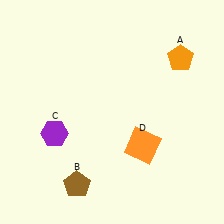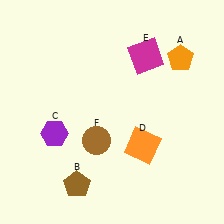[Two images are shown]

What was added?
A magenta square (E), a brown circle (F) were added in Image 2.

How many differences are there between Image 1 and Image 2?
There are 2 differences between the two images.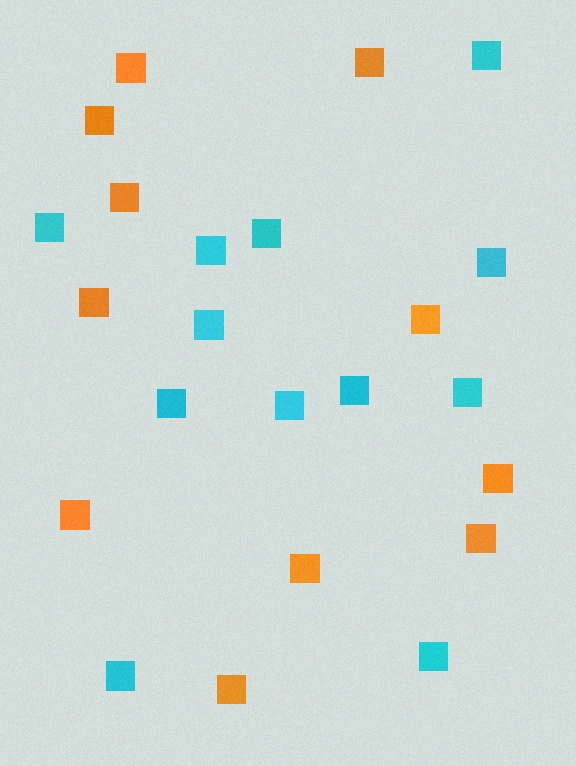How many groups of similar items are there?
There are 2 groups: one group of cyan squares (12) and one group of orange squares (11).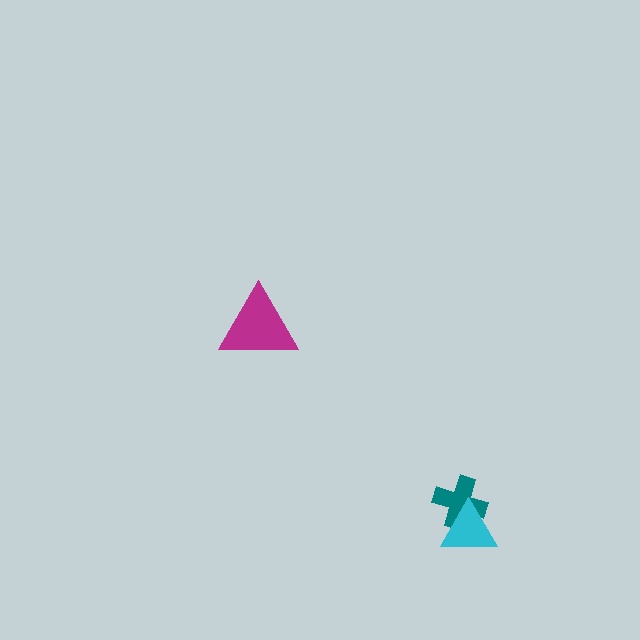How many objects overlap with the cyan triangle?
1 object overlaps with the cyan triangle.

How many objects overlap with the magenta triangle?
0 objects overlap with the magenta triangle.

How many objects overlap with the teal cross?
1 object overlaps with the teal cross.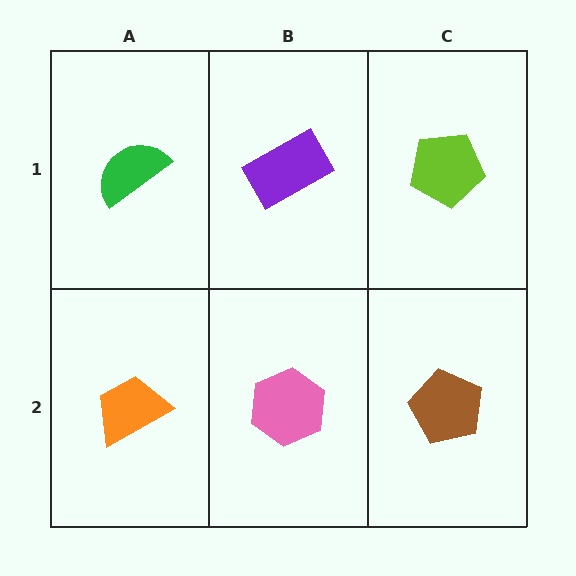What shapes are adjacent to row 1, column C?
A brown pentagon (row 2, column C), a purple rectangle (row 1, column B).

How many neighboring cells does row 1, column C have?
2.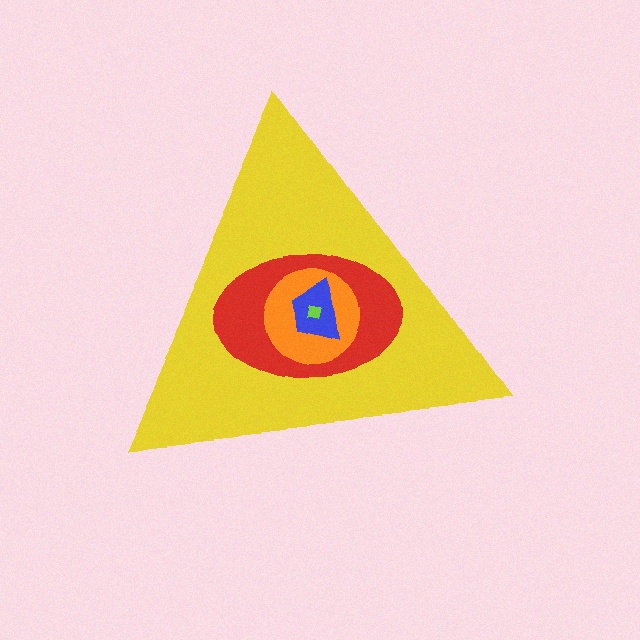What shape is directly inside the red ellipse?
The orange circle.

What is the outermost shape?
The yellow triangle.